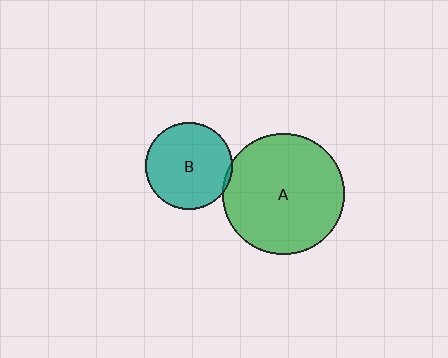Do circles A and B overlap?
Yes.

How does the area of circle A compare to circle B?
Approximately 1.9 times.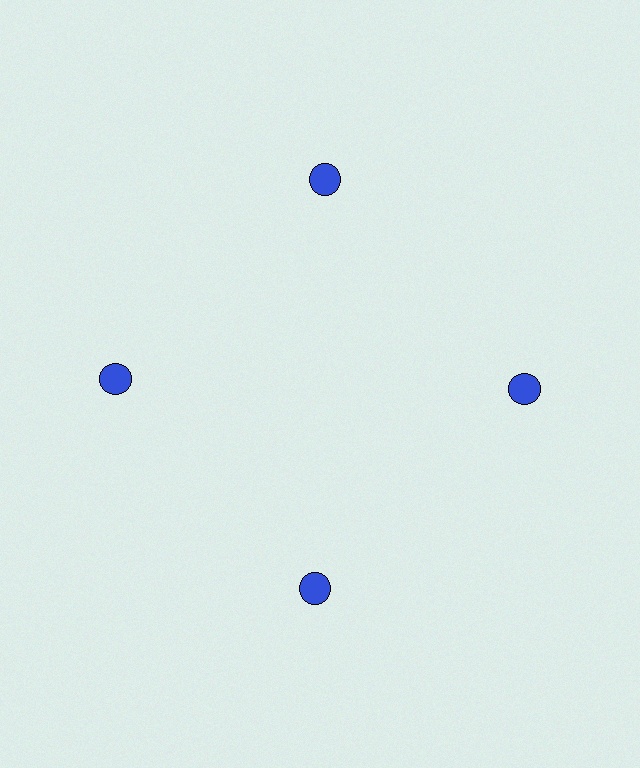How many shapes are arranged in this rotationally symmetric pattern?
There are 4 shapes, arranged in 4 groups of 1.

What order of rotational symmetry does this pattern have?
This pattern has 4-fold rotational symmetry.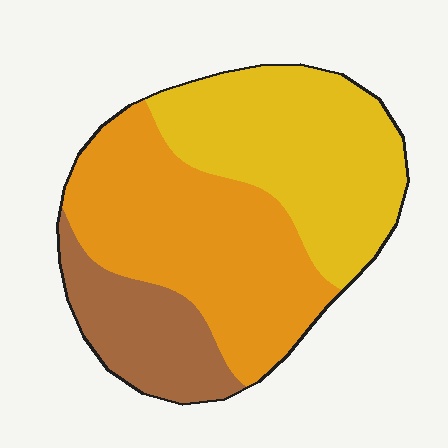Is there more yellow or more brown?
Yellow.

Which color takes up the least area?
Brown, at roughly 20%.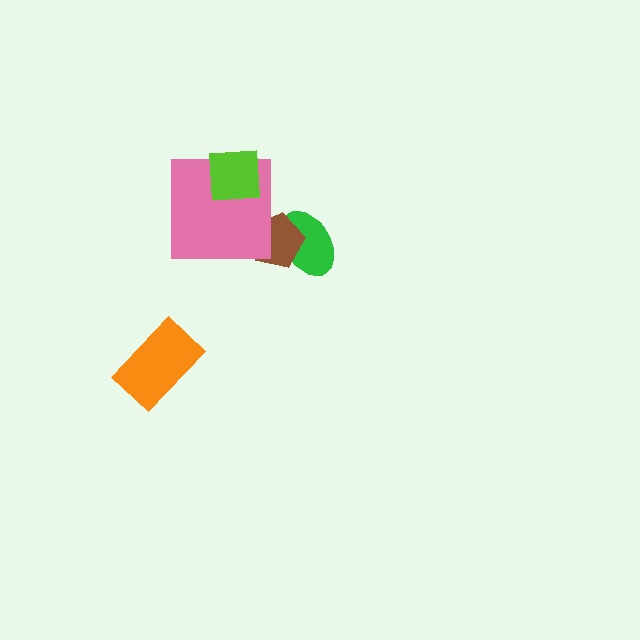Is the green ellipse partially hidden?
Yes, it is partially covered by another shape.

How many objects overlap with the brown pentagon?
2 objects overlap with the brown pentagon.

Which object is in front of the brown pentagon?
The pink square is in front of the brown pentagon.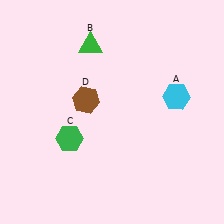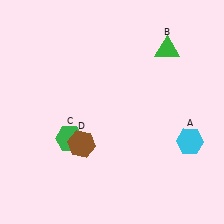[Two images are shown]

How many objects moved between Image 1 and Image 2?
3 objects moved between the two images.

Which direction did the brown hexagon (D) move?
The brown hexagon (D) moved down.